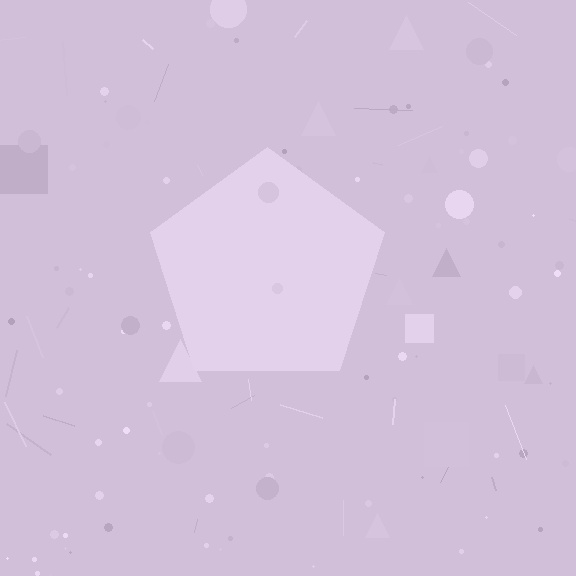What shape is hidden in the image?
A pentagon is hidden in the image.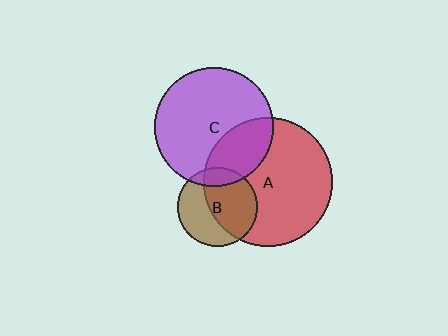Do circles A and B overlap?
Yes.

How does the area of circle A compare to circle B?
Approximately 2.6 times.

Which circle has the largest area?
Circle A (red).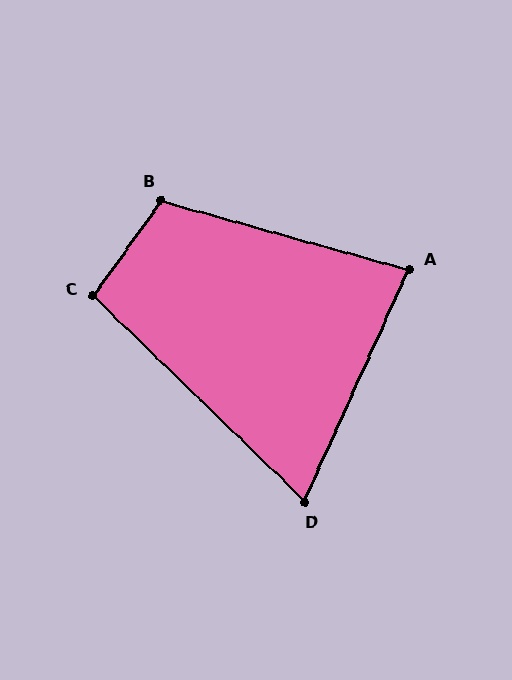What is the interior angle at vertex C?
Approximately 99 degrees (obtuse).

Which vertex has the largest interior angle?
B, at approximately 110 degrees.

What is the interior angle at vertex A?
Approximately 81 degrees (acute).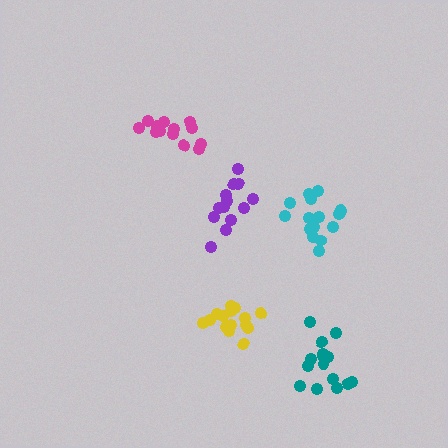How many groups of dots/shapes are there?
There are 5 groups.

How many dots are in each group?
Group 1: 15 dots, Group 2: 13 dots, Group 3: 15 dots, Group 4: 15 dots, Group 5: 13 dots (71 total).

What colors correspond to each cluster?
The clusters are colored: yellow, magenta, cyan, teal, purple.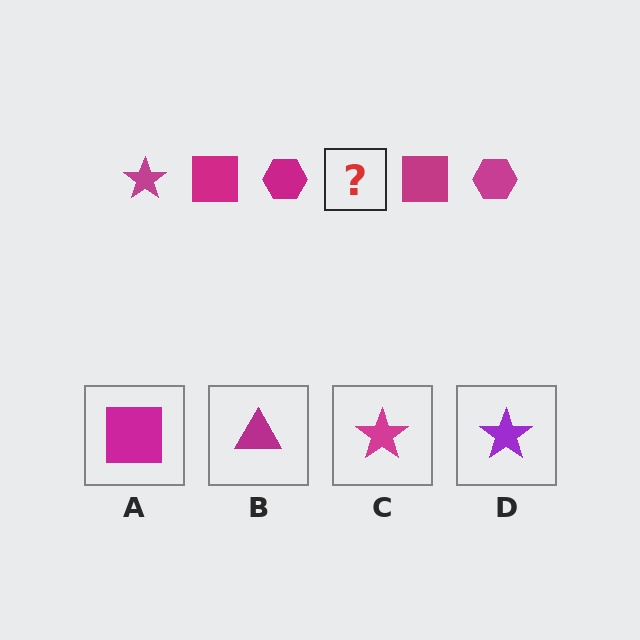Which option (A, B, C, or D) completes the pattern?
C.